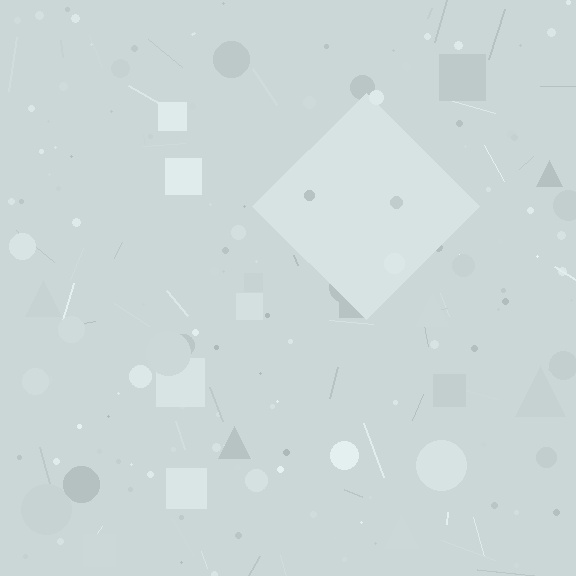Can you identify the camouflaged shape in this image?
The camouflaged shape is a diamond.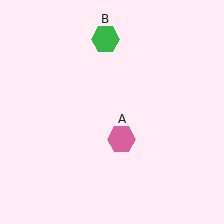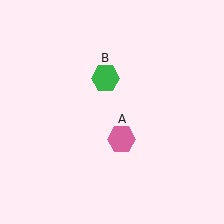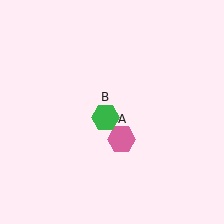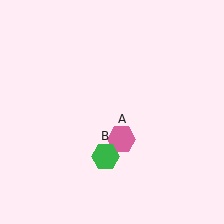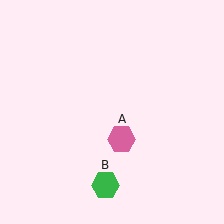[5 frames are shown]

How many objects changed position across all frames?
1 object changed position: green hexagon (object B).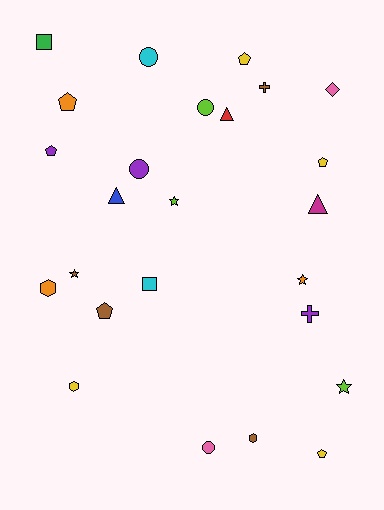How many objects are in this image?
There are 25 objects.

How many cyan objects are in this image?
There are 2 cyan objects.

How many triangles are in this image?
There are 3 triangles.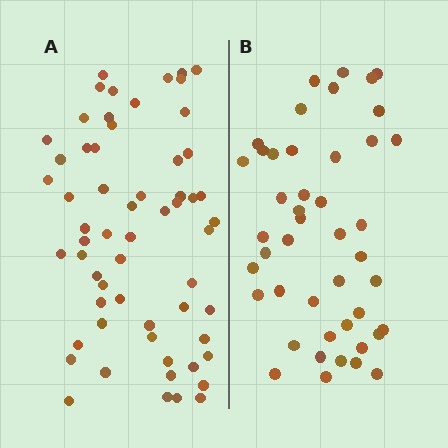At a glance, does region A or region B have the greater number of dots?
Region A (the left region) has more dots.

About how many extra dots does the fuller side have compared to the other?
Region A has approximately 15 more dots than region B.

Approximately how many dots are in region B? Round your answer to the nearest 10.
About 40 dots. (The exact count is 45, which rounds to 40.)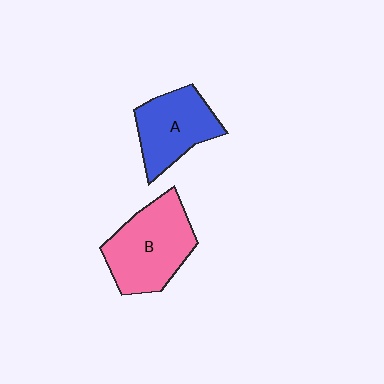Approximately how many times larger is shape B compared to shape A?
Approximately 1.3 times.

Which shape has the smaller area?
Shape A (blue).